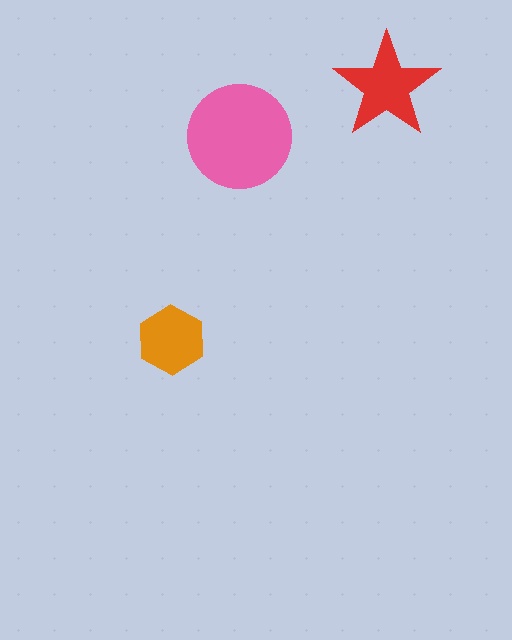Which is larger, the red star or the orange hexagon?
The red star.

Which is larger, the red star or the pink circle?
The pink circle.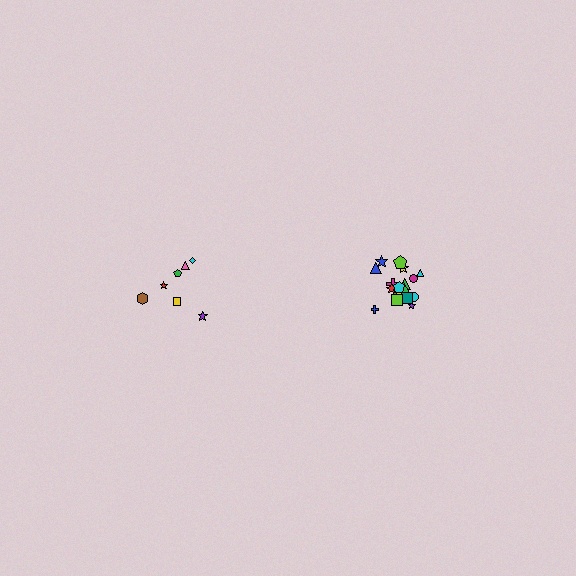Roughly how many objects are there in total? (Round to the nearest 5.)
Roughly 25 objects in total.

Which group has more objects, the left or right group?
The right group.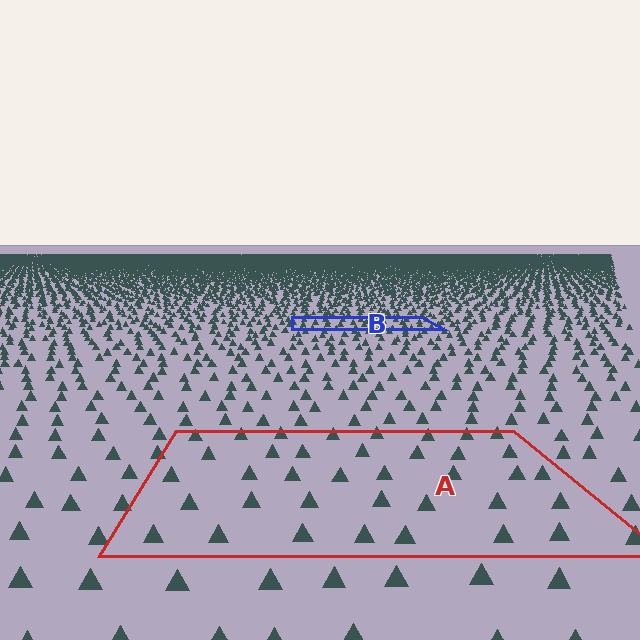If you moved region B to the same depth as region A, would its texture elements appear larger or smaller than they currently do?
They would appear larger. At a closer depth, the same texture elements are projected at a bigger on-screen size.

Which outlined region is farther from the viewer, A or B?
Region B is farther from the viewer — the texture elements inside it appear smaller and more densely packed.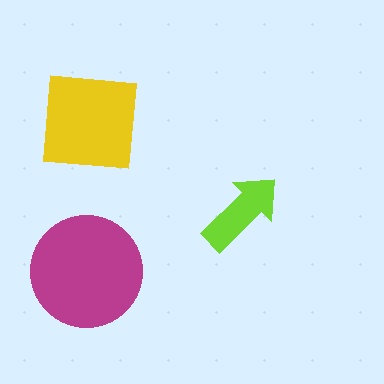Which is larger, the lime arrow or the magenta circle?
The magenta circle.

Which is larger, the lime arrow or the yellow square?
The yellow square.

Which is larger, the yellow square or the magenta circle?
The magenta circle.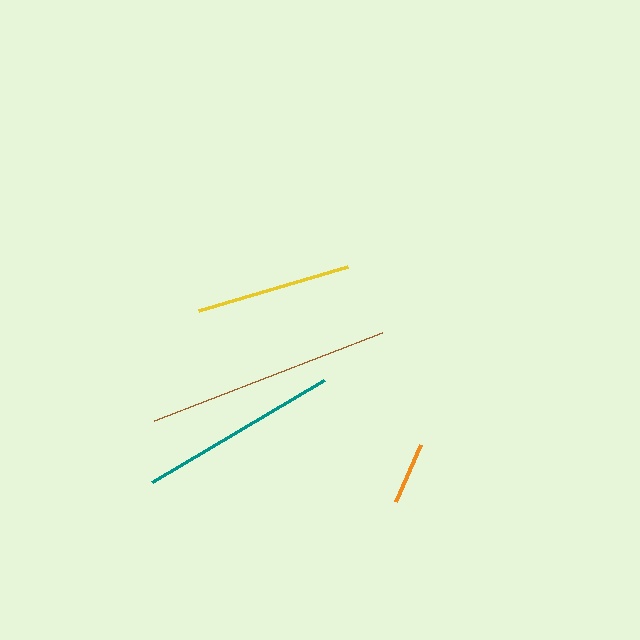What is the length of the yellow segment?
The yellow segment is approximately 155 pixels long.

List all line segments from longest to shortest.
From longest to shortest: brown, teal, yellow, orange.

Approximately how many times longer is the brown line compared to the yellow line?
The brown line is approximately 1.6 times the length of the yellow line.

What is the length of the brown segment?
The brown segment is approximately 245 pixels long.